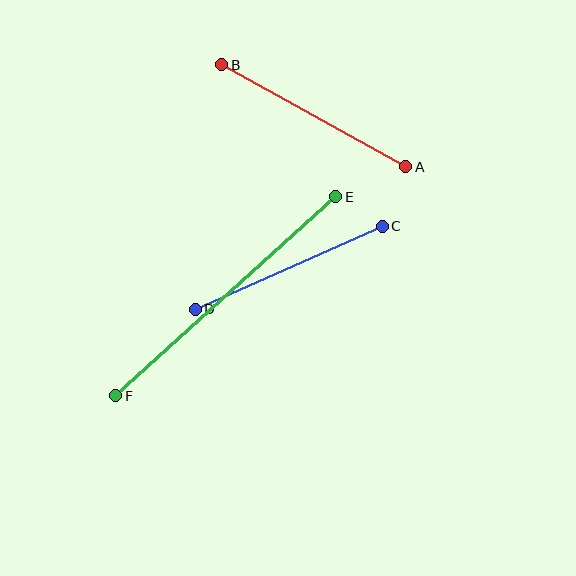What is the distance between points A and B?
The distance is approximately 211 pixels.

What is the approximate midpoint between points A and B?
The midpoint is at approximately (314, 116) pixels.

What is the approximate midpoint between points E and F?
The midpoint is at approximately (226, 296) pixels.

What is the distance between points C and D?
The distance is approximately 204 pixels.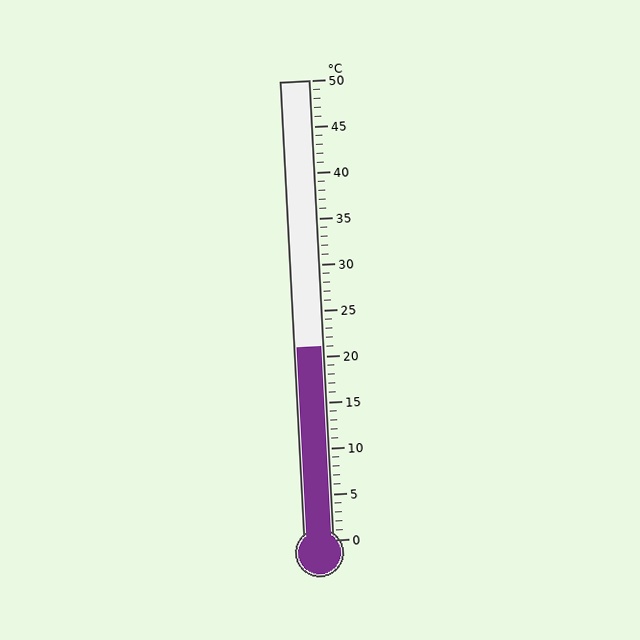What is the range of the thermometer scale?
The thermometer scale ranges from 0°C to 50°C.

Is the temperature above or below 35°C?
The temperature is below 35°C.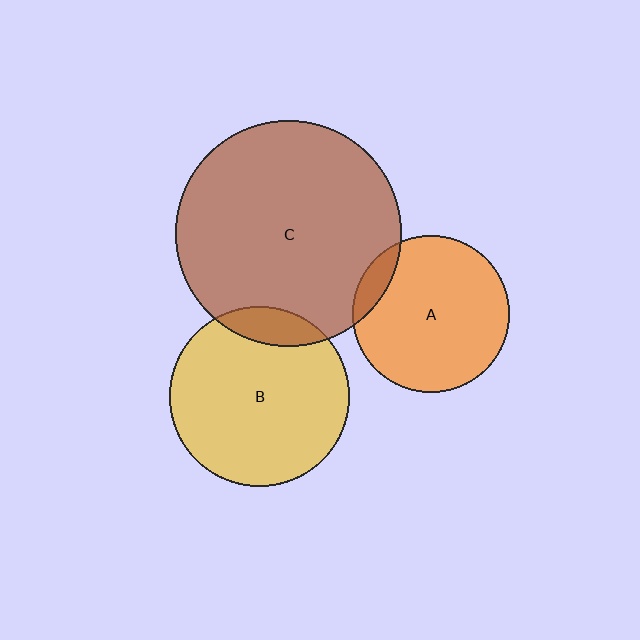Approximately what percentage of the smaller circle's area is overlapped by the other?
Approximately 10%.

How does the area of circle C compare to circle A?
Approximately 2.1 times.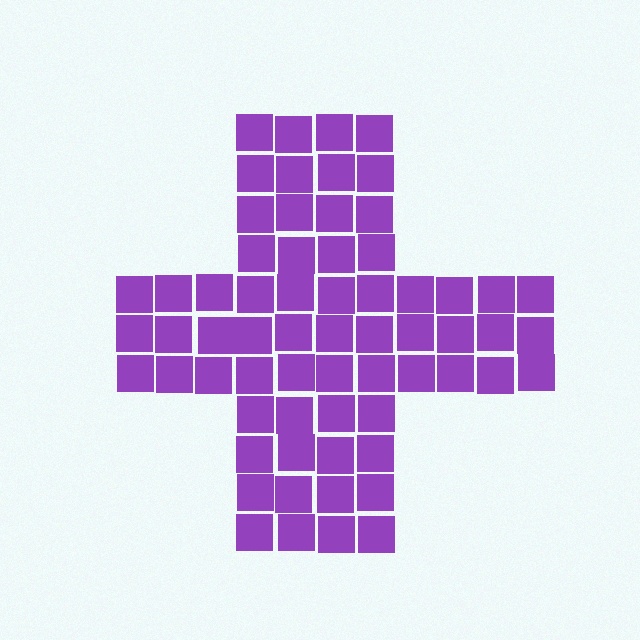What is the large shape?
The large shape is a cross.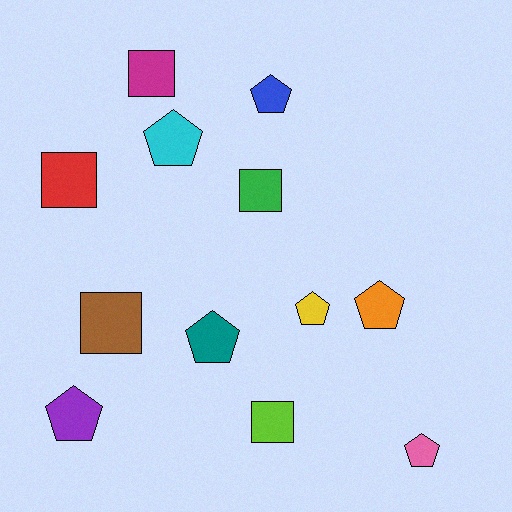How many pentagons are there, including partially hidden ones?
There are 7 pentagons.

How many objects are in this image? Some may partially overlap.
There are 12 objects.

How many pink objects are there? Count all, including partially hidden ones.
There is 1 pink object.